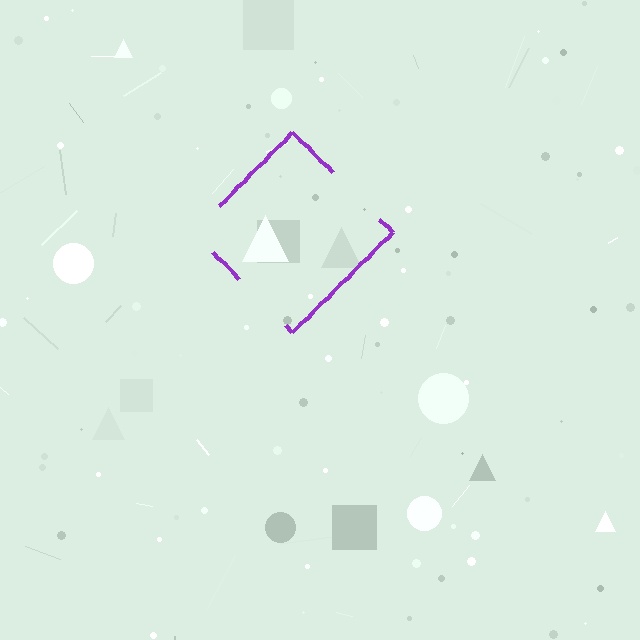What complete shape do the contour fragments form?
The contour fragments form a diamond.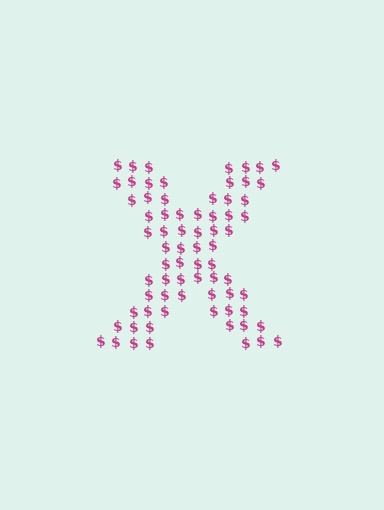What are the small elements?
The small elements are dollar signs.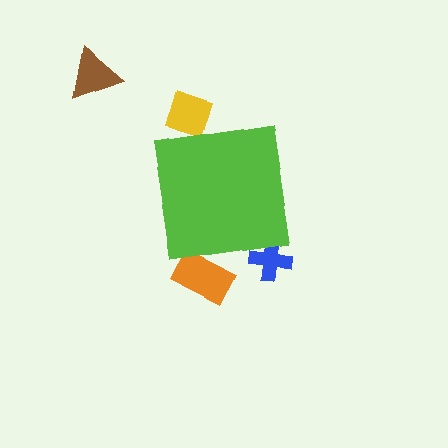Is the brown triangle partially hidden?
No, the brown triangle is fully visible.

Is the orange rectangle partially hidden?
Yes, the orange rectangle is partially hidden behind the lime square.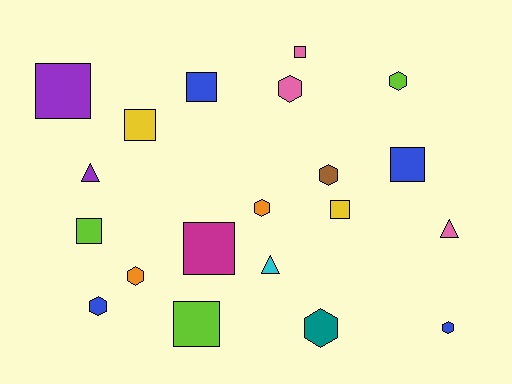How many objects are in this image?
There are 20 objects.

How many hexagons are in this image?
There are 8 hexagons.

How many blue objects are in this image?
There are 4 blue objects.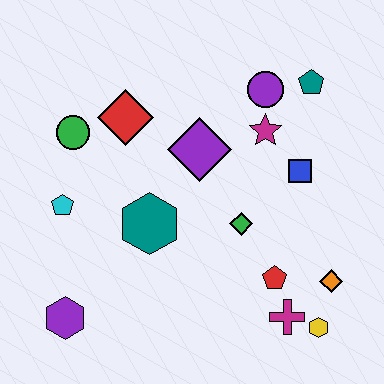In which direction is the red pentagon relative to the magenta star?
The red pentagon is below the magenta star.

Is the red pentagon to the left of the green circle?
No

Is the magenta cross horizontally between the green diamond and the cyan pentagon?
No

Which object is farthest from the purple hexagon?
The teal pentagon is farthest from the purple hexagon.